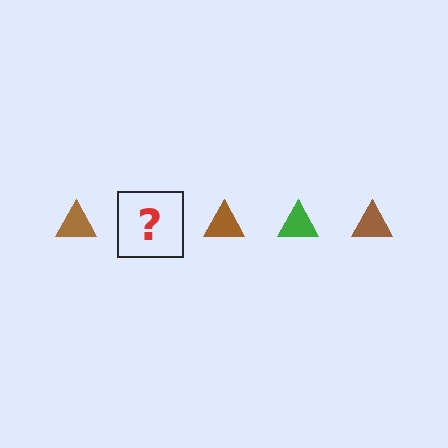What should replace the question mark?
The question mark should be replaced with a green triangle.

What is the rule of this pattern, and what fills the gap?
The rule is that the pattern cycles through brown, green triangles. The gap should be filled with a green triangle.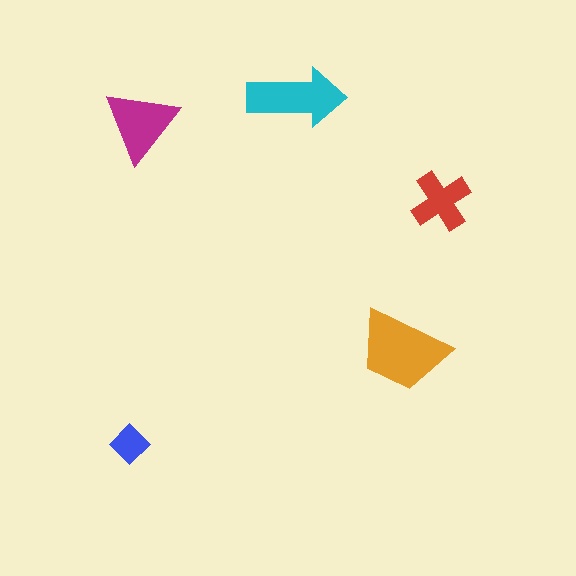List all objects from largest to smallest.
The orange trapezoid, the cyan arrow, the magenta triangle, the red cross, the blue diamond.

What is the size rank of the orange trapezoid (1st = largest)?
1st.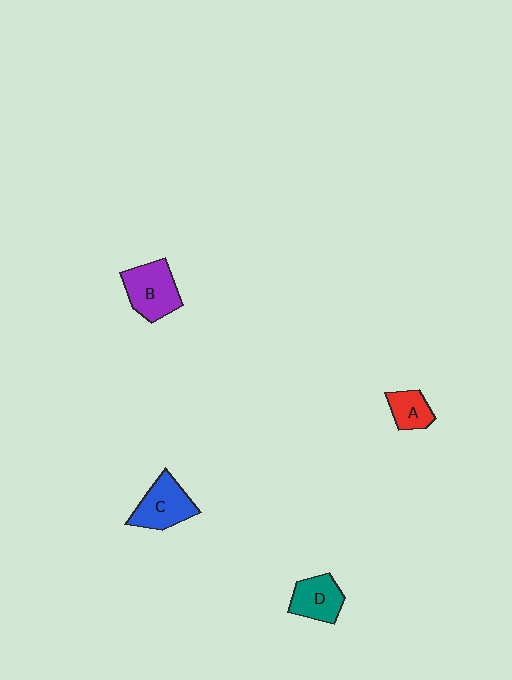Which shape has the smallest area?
Shape A (red).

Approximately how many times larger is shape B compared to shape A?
Approximately 1.7 times.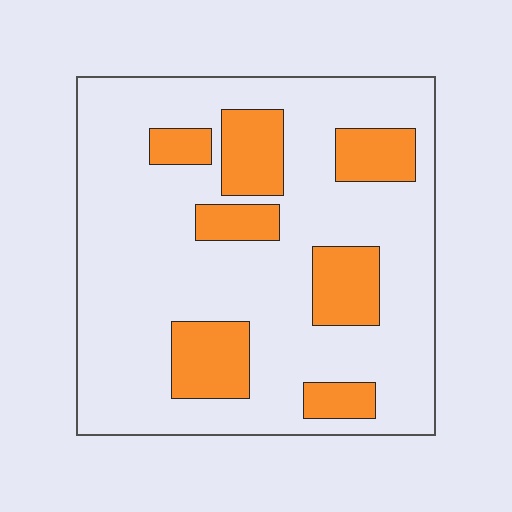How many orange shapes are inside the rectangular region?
7.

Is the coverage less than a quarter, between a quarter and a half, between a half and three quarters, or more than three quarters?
Less than a quarter.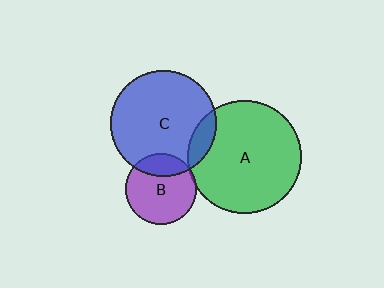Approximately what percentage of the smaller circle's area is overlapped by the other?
Approximately 20%.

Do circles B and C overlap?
Yes.